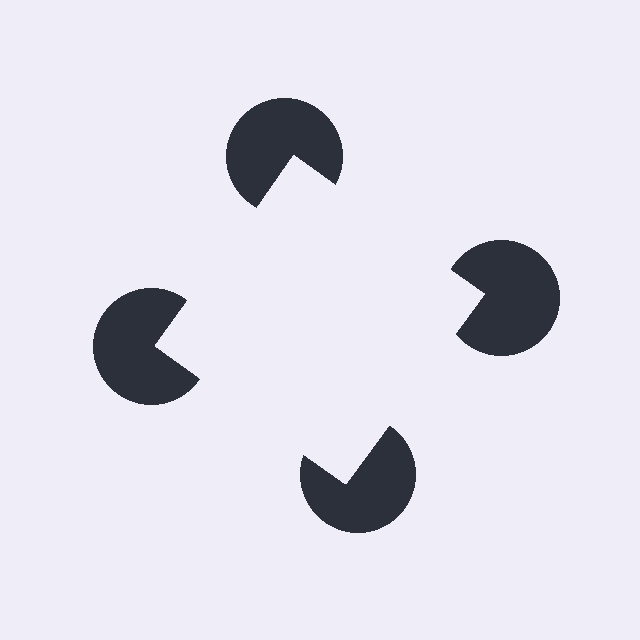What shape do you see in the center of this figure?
An illusory square — its edges are inferred from the aligned wedge cuts in the pac-man discs, not physically drawn.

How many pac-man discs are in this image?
There are 4 — one at each vertex of the illusory square.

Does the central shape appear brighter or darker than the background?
It typically appears slightly brighter than the background, even though no actual brightness change is drawn.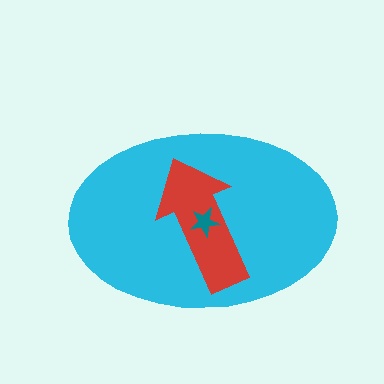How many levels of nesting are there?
3.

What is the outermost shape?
The cyan ellipse.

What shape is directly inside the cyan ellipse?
The red arrow.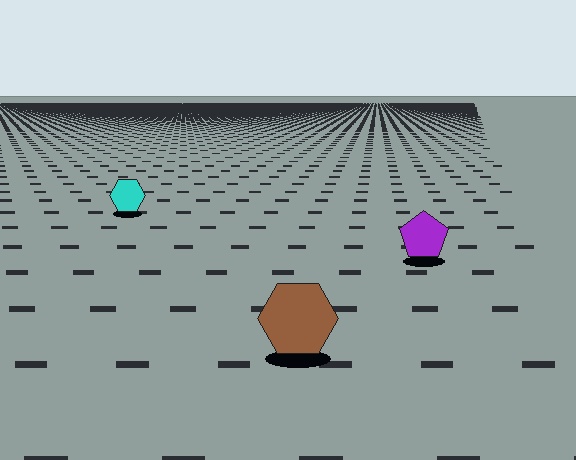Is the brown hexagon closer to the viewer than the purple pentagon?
Yes. The brown hexagon is closer — you can tell from the texture gradient: the ground texture is coarser near it.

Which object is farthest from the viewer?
The cyan hexagon is farthest from the viewer. It appears smaller and the ground texture around it is denser.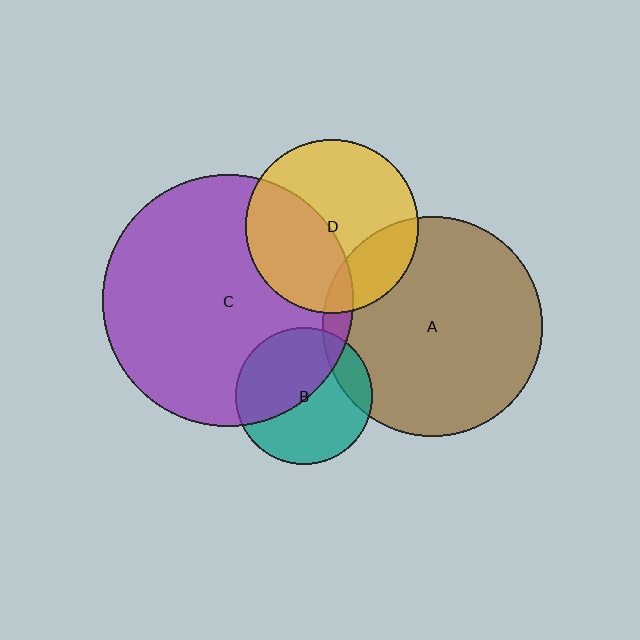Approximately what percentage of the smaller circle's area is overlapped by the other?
Approximately 20%.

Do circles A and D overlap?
Yes.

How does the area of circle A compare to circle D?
Approximately 1.6 times.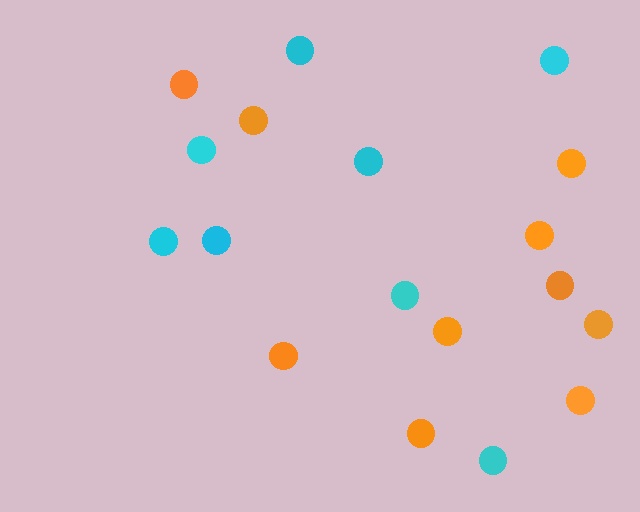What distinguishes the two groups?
There are 2 groups: one group of cyan circles (8) and one group of orange circles (10).